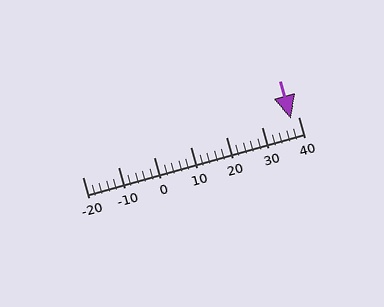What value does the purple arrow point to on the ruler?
The purple arrow points to approximately 38.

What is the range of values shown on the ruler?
The ruler shows values from -20 to 40.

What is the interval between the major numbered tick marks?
The major tick marks are spaced 10 units apart.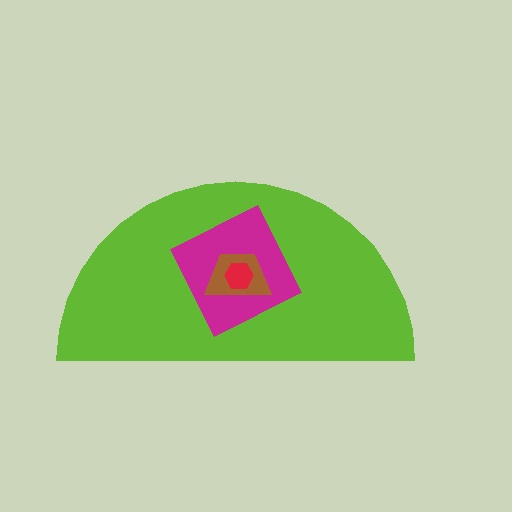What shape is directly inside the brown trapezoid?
The red hexagon.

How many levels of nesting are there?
4.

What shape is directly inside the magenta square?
The brown trapezoid.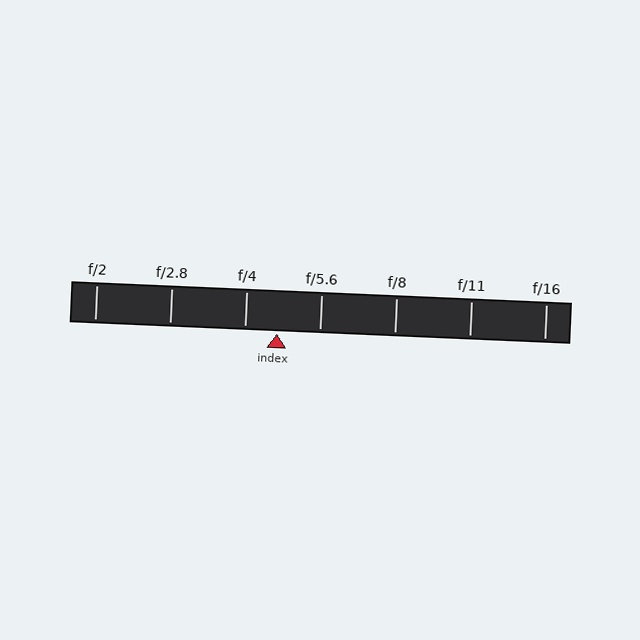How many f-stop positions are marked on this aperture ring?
There are 7 f-stop positions marked.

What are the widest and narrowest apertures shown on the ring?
The widest aperture shown is f/2 and the narrowest is f/16.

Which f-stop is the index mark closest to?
The index mark is closest to f/4.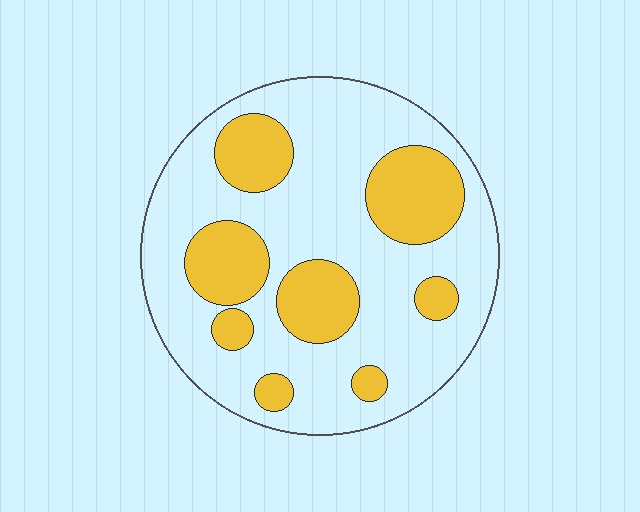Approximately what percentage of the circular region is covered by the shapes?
Approximately 30%.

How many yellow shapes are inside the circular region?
8.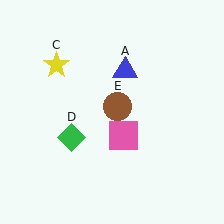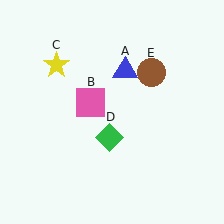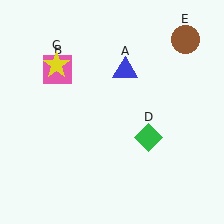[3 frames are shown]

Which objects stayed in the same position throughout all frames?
Blue triangle (object A) and yellow star (object C) remained stationary.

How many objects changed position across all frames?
3 objects changed position: pink square (object B), green diamond (object D), brown circle (object E).